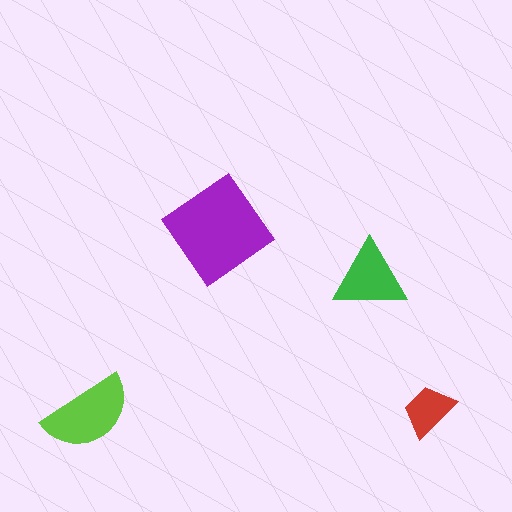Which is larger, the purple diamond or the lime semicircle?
The purple diamond.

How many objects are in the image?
There are 4 objects in the image.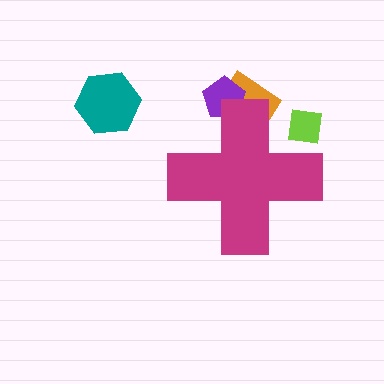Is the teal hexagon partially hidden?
No, the teal hexagon is fully visible.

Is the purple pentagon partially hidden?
Yes, the purple pentagon is partially hidden behind the magenta cross.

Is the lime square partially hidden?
Yes, the lime square is partially hidden behind the magenta cross.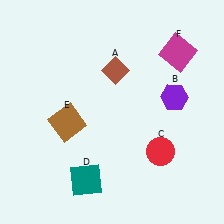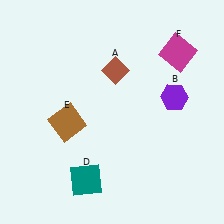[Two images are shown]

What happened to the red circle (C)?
The red circle (C) was removed in Image 2. It was in the bottom-right area of Image 1.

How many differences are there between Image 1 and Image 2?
There is 1 difference between the two images.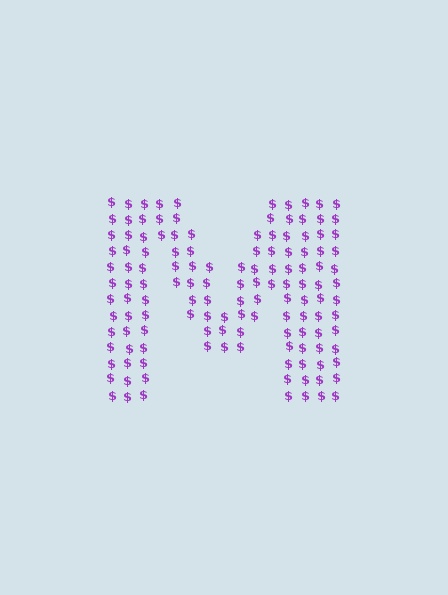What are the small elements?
The small elements are dollar signs.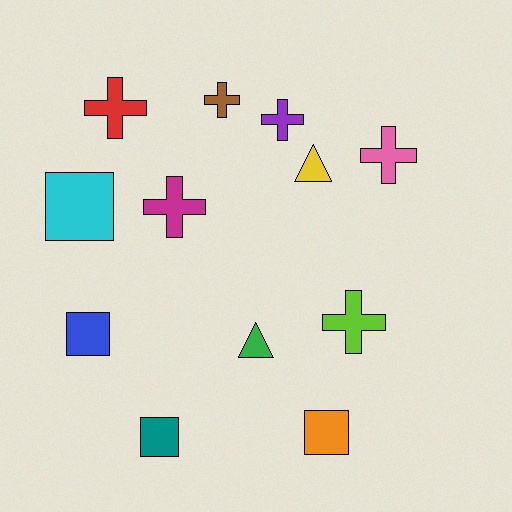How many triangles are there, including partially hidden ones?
There are 2 triangles.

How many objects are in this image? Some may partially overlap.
There are 12 objects.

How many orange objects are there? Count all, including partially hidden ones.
There is 1 orange object.